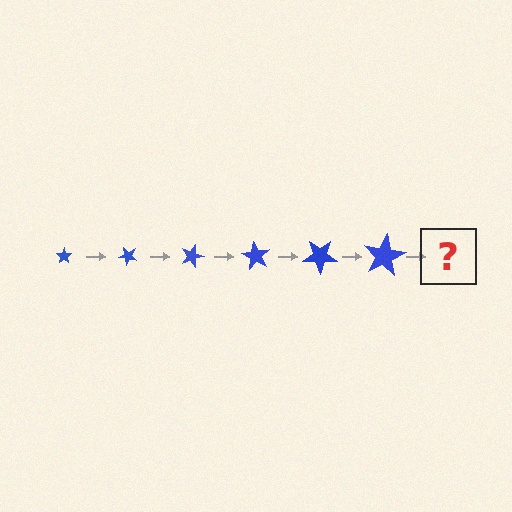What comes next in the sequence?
The next element should be a star, larger than the previous one and rotated 270 degrees from the start.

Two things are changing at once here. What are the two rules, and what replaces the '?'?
The two rules are that the star grows larger each step and it rotates 45 degrees each step. The '?' should be a star, larger than the previous one and rotated 270 degrees from the start.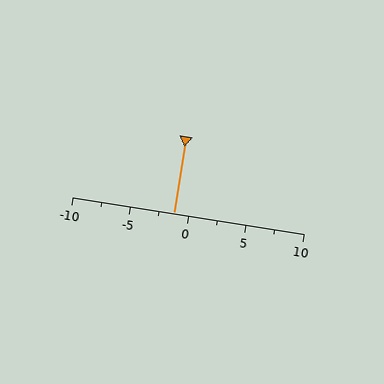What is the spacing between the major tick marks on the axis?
The major ticks are spaced 5 apart.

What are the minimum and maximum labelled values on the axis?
The axis runs from -10 to 10.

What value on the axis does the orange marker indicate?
The marker indicates approximately -1.2.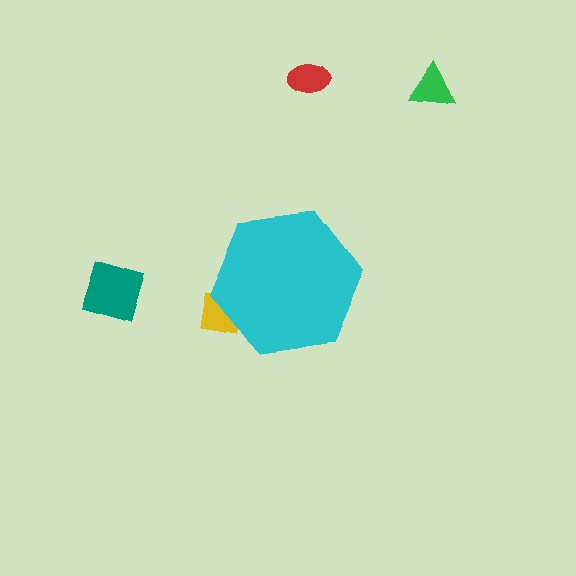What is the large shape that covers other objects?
A cyan hexagon.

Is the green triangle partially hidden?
No, the green triangle is fully visible.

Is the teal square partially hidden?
No, the teal square is fully visible.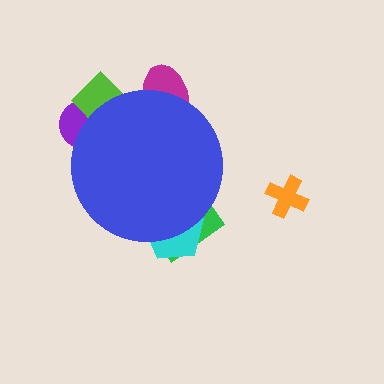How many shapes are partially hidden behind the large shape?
5 shapes are partially hidden.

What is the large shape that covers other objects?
A blue circle.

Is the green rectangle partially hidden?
Yes, the green rectangle is partially hidden behind the blue circle.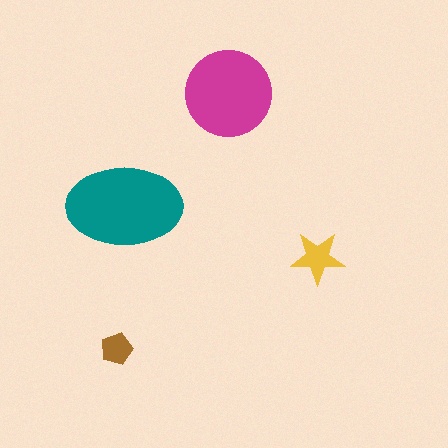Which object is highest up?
The magenta circle is topmost.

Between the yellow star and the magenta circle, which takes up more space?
The magenta circle.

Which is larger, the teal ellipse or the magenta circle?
The teal ellipse.